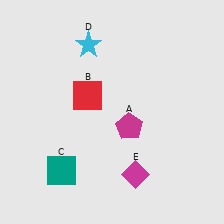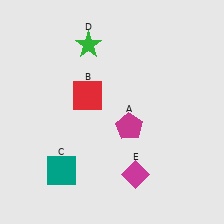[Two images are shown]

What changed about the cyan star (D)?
In Image 1, D is cyan. In Image 2, it changed to green.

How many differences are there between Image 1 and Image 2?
There is 1 difference between the two images.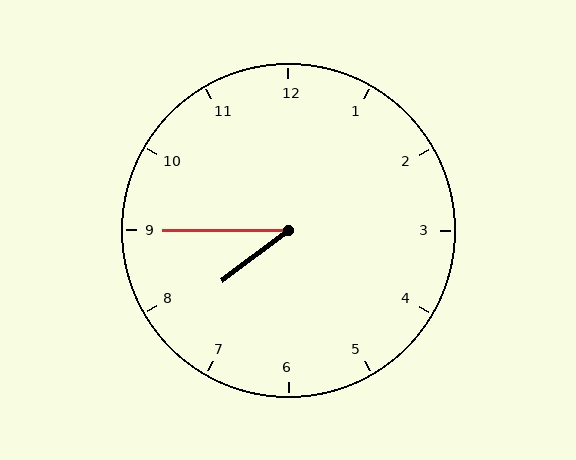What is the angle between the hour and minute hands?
Approximately 38 degrees.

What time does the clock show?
7:45.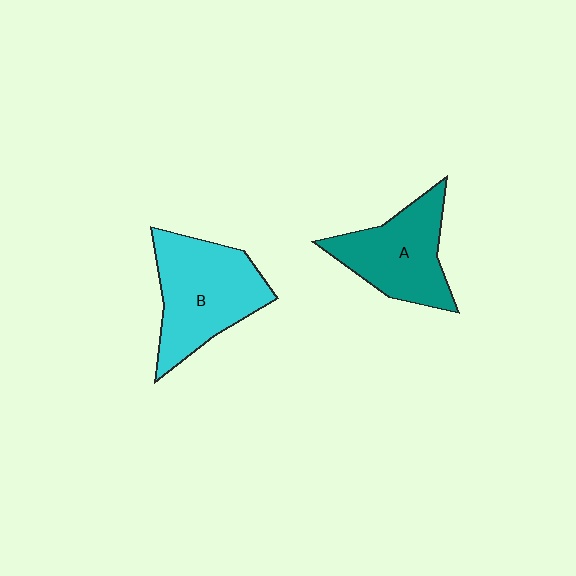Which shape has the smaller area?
Shape A (teal).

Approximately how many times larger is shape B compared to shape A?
Approximately 1.2 times.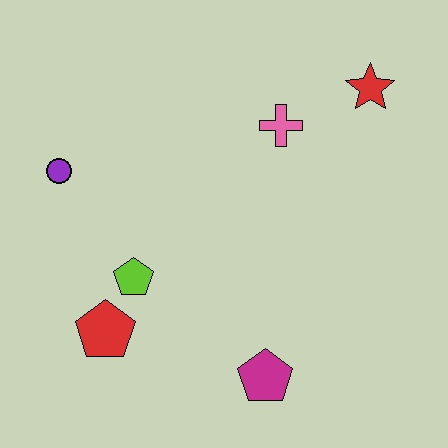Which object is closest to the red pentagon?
The lime pentagon is closest to the red pentagon.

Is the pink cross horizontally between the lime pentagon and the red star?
Yes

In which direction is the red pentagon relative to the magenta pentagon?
The red pentagon is to the left of the magenta pentagon.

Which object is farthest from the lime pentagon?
The red star is farthest from the lime pentagon.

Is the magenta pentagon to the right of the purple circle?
Yes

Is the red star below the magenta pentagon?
No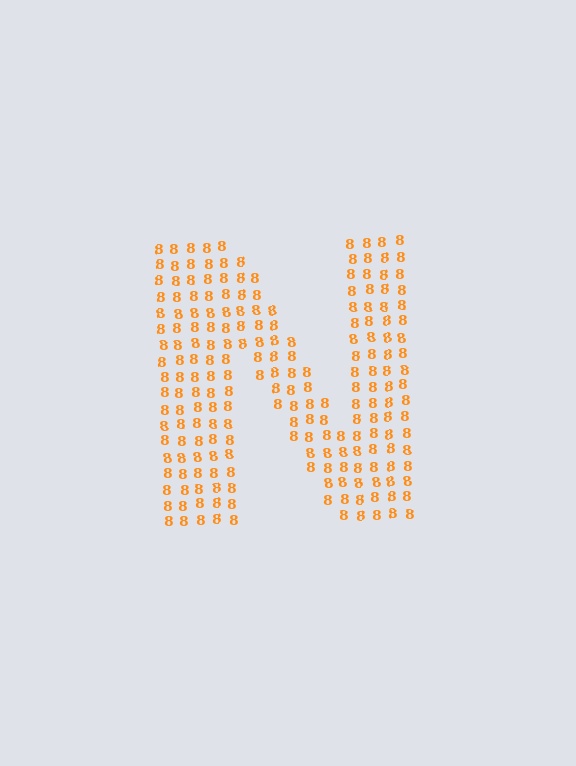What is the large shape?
The large shape is the letter N.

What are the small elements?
The small elements are digit 8's.